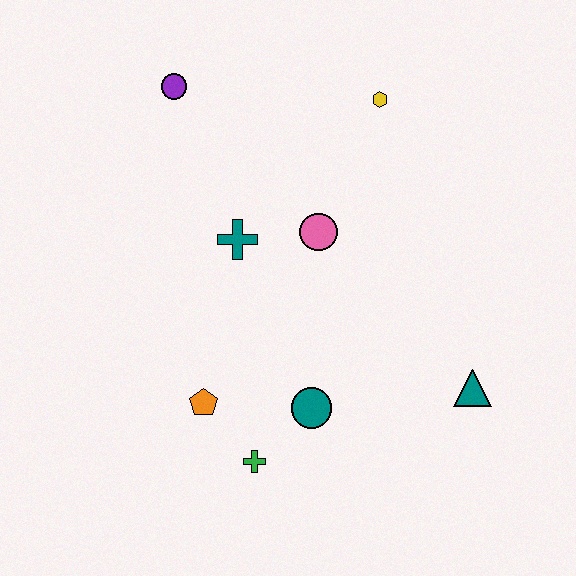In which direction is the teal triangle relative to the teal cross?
The teal triangle is to the right of the teal cross.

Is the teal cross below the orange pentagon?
No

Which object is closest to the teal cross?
The pink circle is closest to the teal cross.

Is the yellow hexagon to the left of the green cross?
No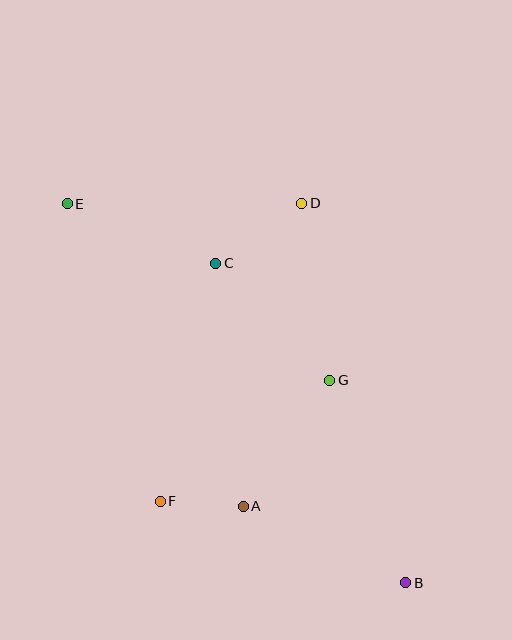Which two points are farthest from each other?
Points B and E are farthest from each other.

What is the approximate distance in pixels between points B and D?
The distance between B and D is approximately 394 pixels.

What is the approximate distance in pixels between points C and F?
The distance between C and F is approximately 245 pixels.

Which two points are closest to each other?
Points A and F are closest to each other.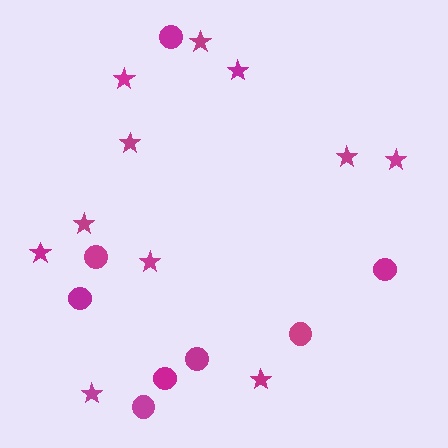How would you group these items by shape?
There are 2 groups: one group of circles (8) and one group of stars (11).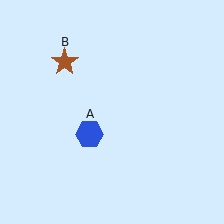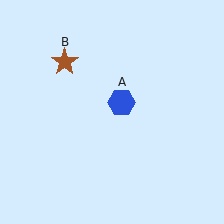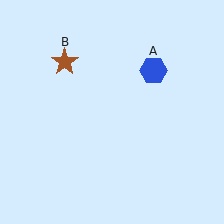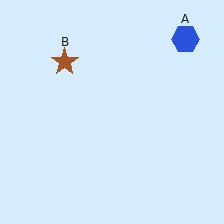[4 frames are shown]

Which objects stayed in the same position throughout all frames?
Brown star (object B) remained stationary.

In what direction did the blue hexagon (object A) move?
The blue hexagon (object A) moved up and to the right.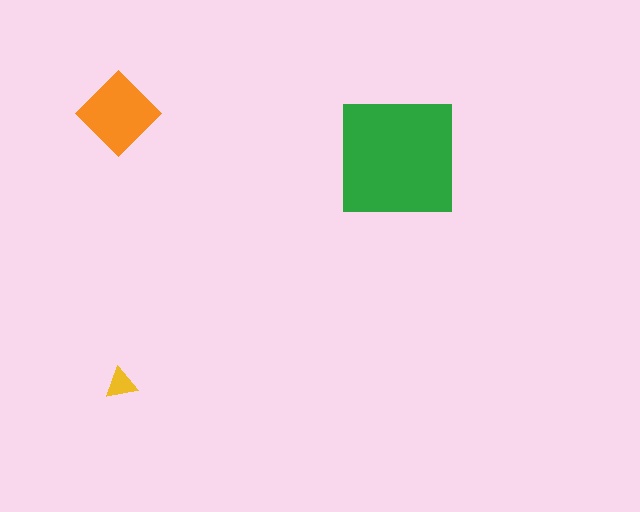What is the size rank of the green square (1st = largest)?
1st.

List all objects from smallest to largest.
The yellow triangle, the orange diamond, the green square.